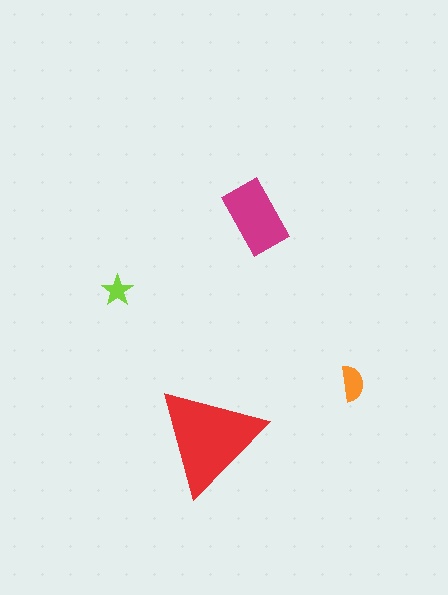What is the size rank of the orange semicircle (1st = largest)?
3rd.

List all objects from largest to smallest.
The red triangle, the magenta rectangle, the orange semicircle, the lime star.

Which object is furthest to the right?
The orange semicircle is rightmost.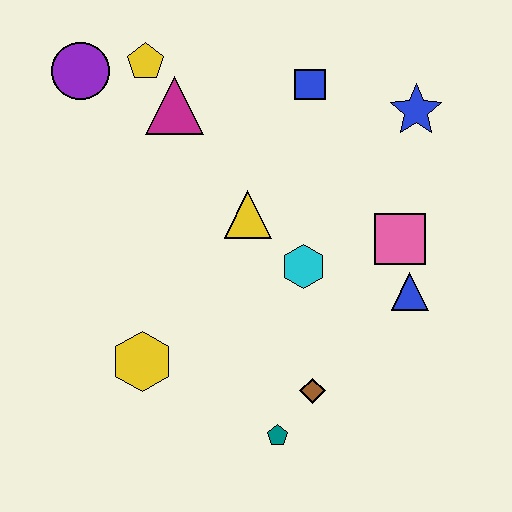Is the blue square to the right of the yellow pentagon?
Yes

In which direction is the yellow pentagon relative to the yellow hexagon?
The yellow pentagon is above the yellow hexagon.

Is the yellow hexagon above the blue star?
No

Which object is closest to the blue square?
The blue star is closest to the blue square.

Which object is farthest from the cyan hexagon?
The purple circle is farthest from the cyan hexagon.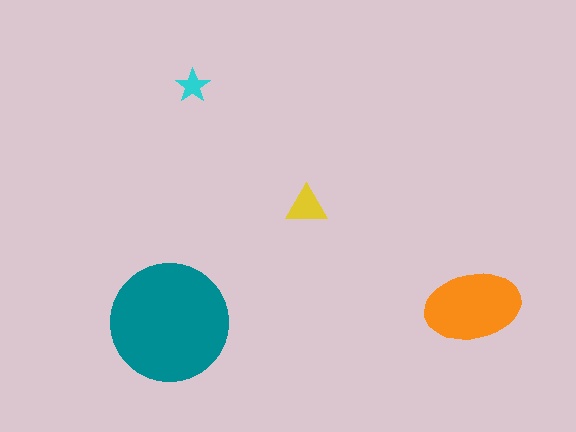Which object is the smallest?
The cyan star.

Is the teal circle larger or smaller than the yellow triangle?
Larger.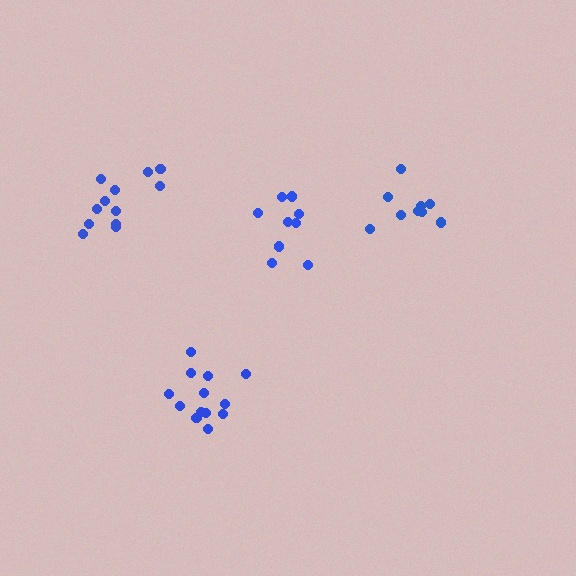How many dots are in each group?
Group 1: 9 dots, Group 2: 9 dots, Group 3: 13 dots, Group 4: 13 dots (44 total).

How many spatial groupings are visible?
There are 4 spatial groupings.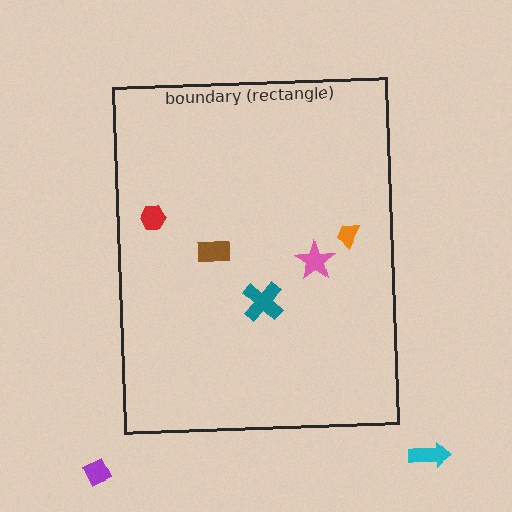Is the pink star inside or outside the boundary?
Inside.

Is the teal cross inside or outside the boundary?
Inside.